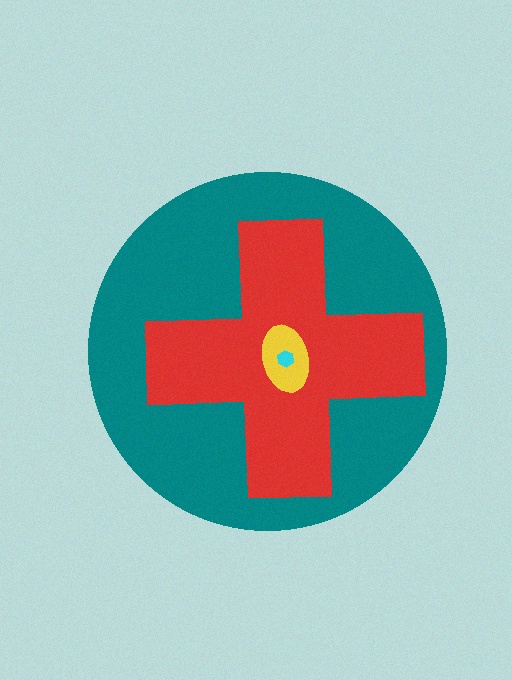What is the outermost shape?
The teal circle.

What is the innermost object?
The cyan hexagon.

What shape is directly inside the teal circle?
The red cross.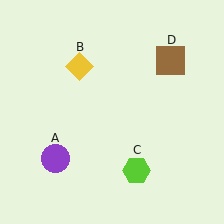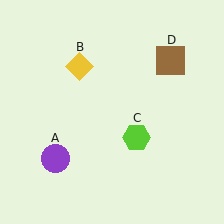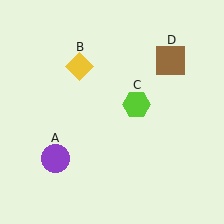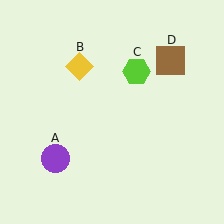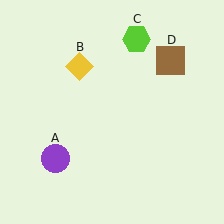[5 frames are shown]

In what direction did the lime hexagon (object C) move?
The lime hexagon (object C) moved up.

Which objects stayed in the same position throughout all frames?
Purple circle (object A) and yellow diamond (object B) and brown square (object D) remained stationary.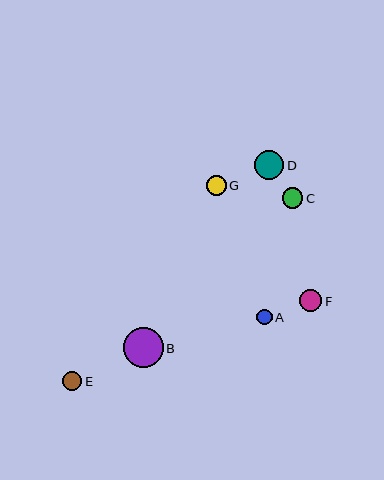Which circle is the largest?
Circle B is the largest with a size of approximately 40 pixels.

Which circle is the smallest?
Circle A is the smallest with a size of approximately 16 pixels.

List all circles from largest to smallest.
From largest to smallest: B, D, F, C, G, E, A.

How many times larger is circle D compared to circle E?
Circle D is approximately 1.5 times the size of circle E.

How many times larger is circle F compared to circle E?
Circle F is approximately 1.2 times the size of circle E.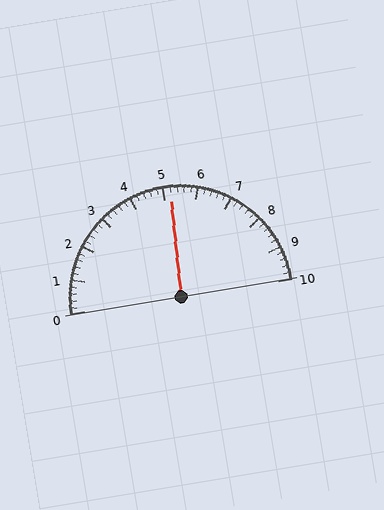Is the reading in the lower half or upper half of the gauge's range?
The reading is in the upper half of the range (0 to 10).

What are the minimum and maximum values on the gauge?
The gauge ranges from 0 to 10.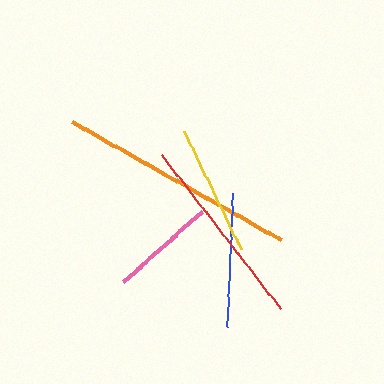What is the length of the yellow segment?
The yellow segment is approximately 131 pixels long.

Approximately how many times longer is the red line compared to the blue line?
The red line is approximately 1.4 times the length of the blue line.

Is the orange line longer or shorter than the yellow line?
The orange line is longer than the yellow line.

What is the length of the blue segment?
The blue segment is approximately 134 pixels long.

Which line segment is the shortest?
The pink line is the shortest at approximately 106 pixels.